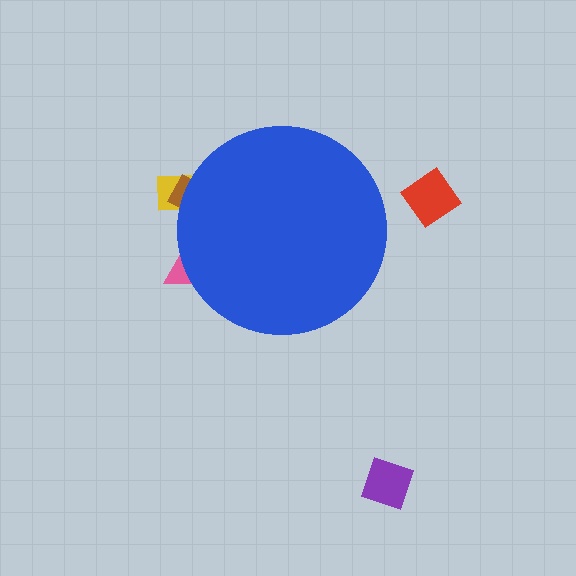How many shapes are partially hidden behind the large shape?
3 shapes are partially hidden.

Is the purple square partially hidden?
No, the purple square is fully visible.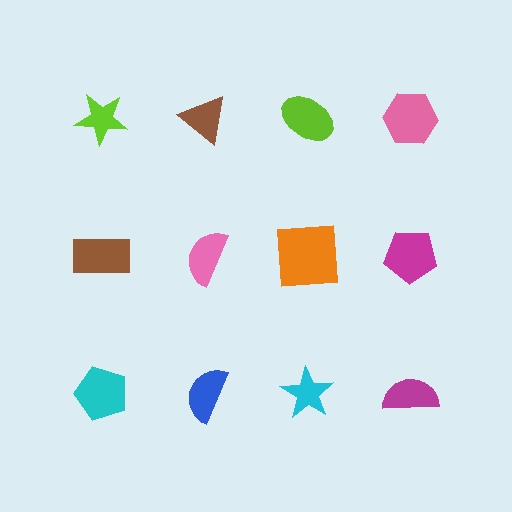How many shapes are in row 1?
4 shapes.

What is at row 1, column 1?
A lime star.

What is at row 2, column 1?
A brown rectangle.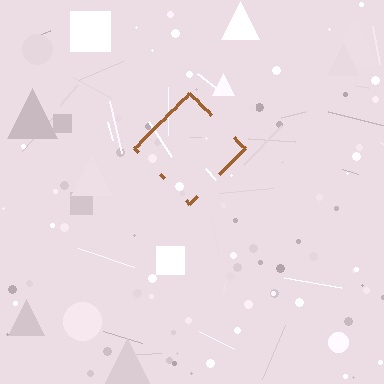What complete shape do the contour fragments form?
The contour fragments form a diamond.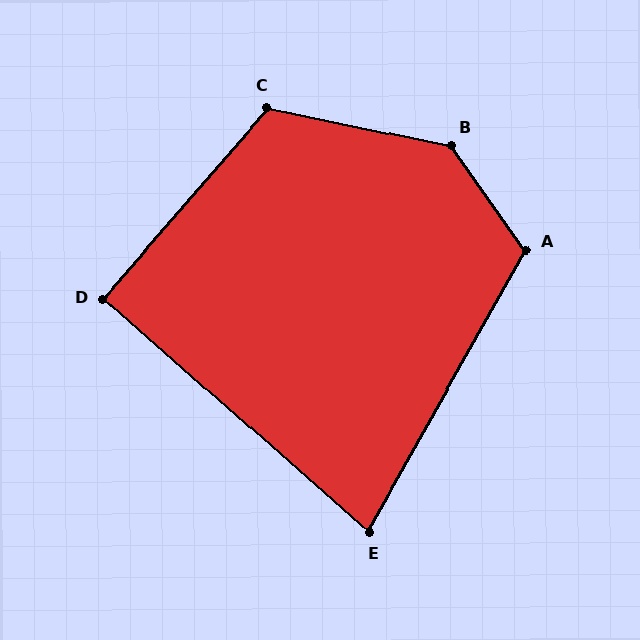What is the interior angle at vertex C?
Approximately 119 degrees (obtuse).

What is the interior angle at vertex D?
Approximately 90 degrees (approximately right).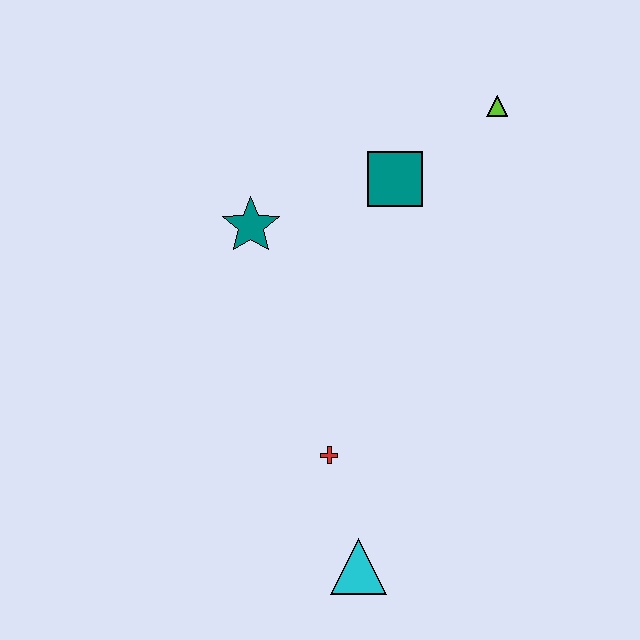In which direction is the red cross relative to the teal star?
The red cross is below the teal star.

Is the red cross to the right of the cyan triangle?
No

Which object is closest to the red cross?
The cyan triangle is closest to the red cross.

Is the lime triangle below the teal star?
No